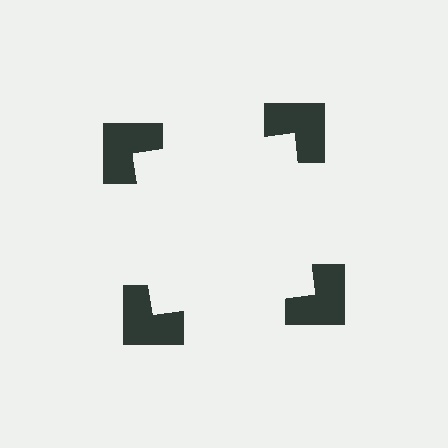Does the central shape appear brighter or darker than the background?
It typically appears slightly brighter than the background, even though no actual brightness change is drawn.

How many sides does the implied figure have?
4 sides.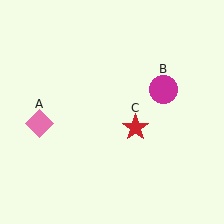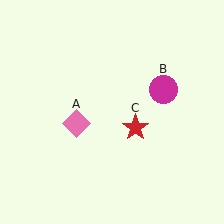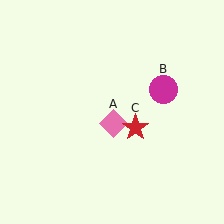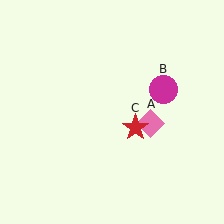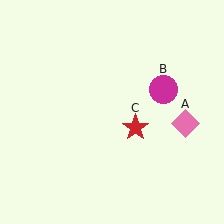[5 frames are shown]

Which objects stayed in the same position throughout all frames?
Magenta circle (object B) and red star (object C) remained stationary.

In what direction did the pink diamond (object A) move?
The pink diamond (object A) moved right.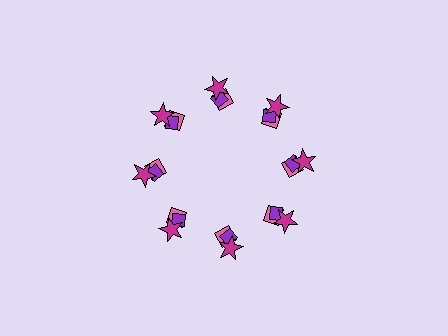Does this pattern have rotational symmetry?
Yes, this pattern has 8-fold rotational symmetry. It looks the same after rotating 45 degrees around the center.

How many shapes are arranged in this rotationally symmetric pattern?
There are 24 shapes, arranged in 8 groups of 3.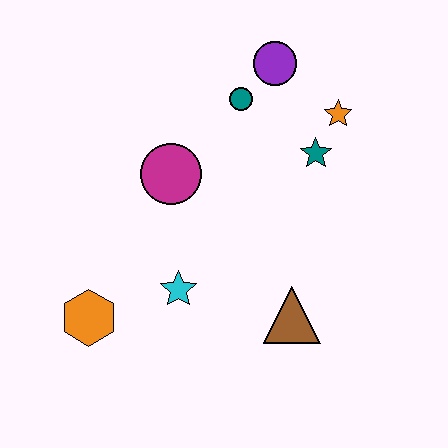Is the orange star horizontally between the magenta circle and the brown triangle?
No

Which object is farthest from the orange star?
The orange hexagon is farthest from the orange star.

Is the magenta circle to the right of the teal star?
No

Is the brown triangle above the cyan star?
No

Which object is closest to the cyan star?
The orange hexagon is closest to the cyan star.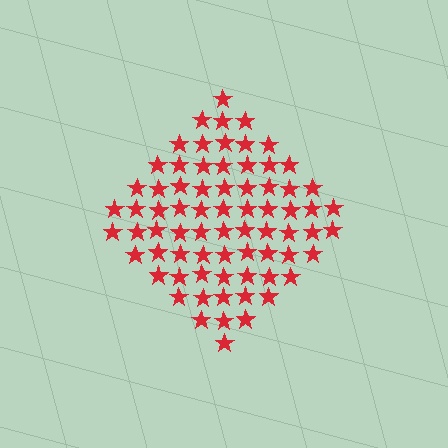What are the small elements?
The small elements are stars.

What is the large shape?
The large shape is a diamond.